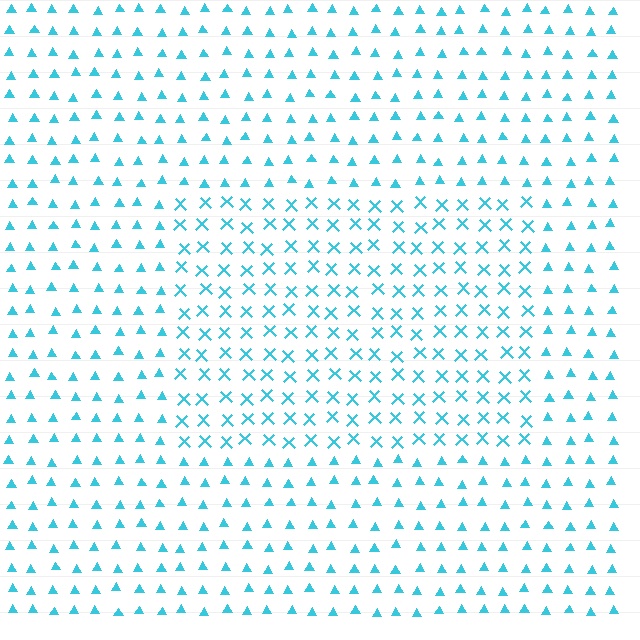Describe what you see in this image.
The image is filled with small cyan elements arranged in a uniform grid. A rectangle-shaped region contains X marks, while the surrounding area contains triangles. The boundary is defined purely by the change in element shape.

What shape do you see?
I see a rectangle.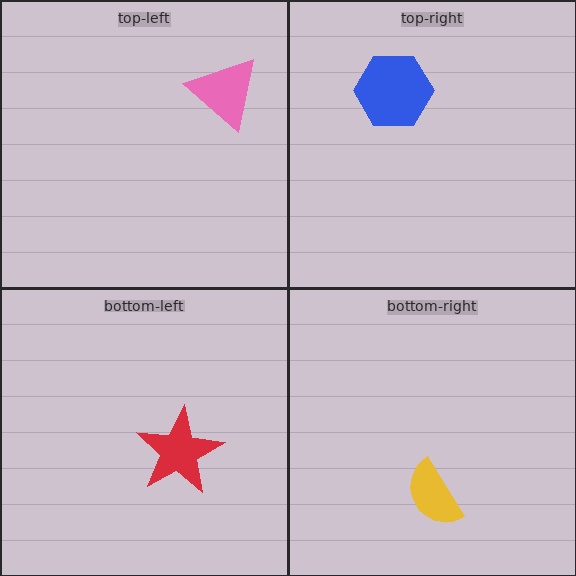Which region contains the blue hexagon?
The top-right region.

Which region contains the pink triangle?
The top-left region.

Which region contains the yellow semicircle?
The bottom-right region.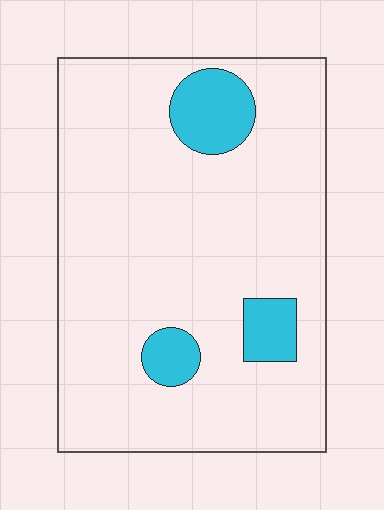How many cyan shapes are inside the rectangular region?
3.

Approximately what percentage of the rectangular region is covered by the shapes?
Approximately 10%.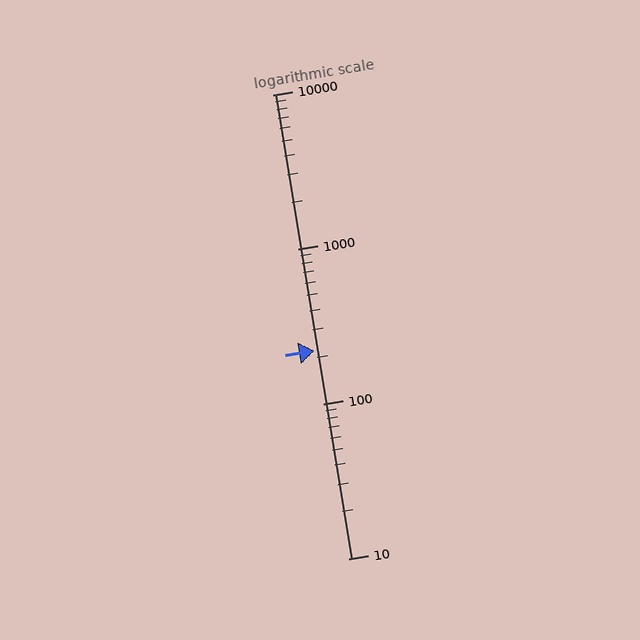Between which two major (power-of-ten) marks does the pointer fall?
The pointer is between 100 and 1000.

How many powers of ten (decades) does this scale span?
The scale spans 3 decades, from 10 to 10000.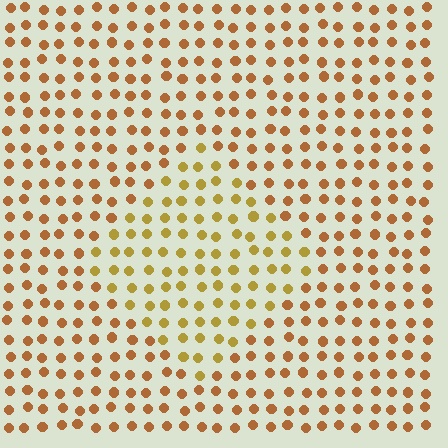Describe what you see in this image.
The image is filled with small brown elements in a uniform arrangement. A diamond-shaped region is visible where the elements are tinted to a slightly different hue, forming a subtle color boundary.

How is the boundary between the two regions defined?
The boundary is defined purely by a slight shift in hue (about 25 degrees). Spacing, size, and orientation are identical on both sides.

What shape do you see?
I see a diamond.